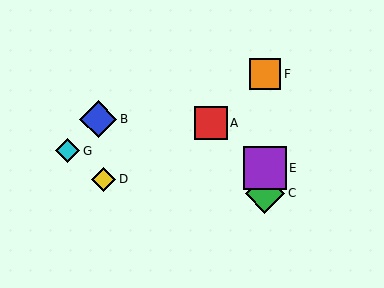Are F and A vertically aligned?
No, F is at x≈265 and A is at x≈211.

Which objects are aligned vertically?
Objects C, E, F are aligned vertically.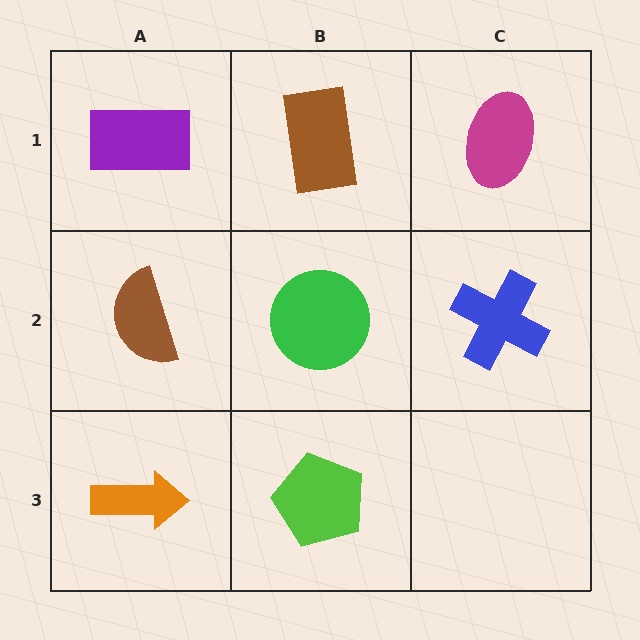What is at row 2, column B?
A green circle.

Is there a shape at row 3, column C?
No, that cell is empty.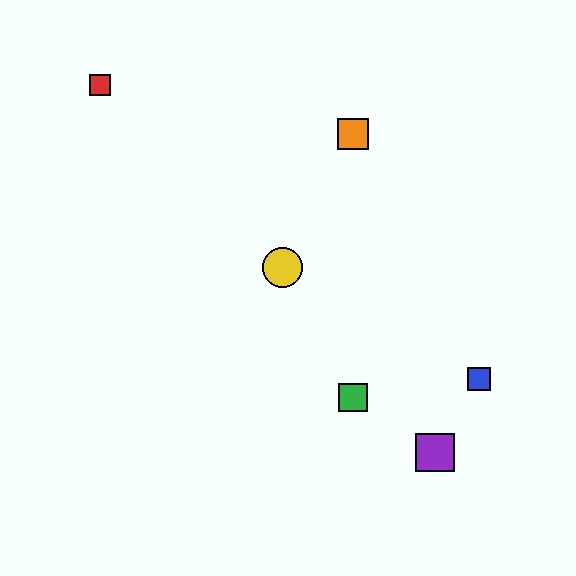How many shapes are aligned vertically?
2 shapes (the green square, the orange square) are aligned vertically.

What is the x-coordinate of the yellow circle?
The yellow circle is at x≈283.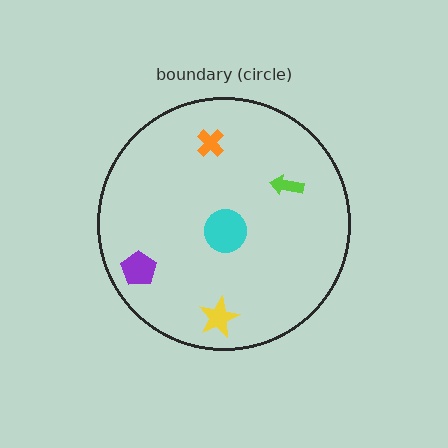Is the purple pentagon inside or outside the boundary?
Inside.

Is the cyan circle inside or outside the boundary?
Inside.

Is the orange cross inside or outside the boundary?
Inside.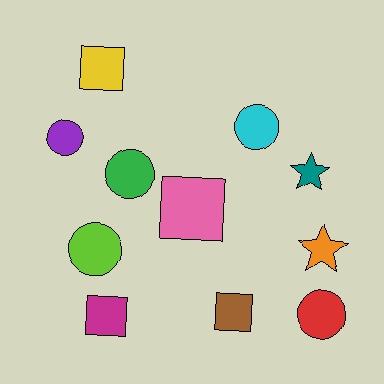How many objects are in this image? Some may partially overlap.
There are 11 objects.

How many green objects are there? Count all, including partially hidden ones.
There is 1 green object.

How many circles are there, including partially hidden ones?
There are 5 circles.